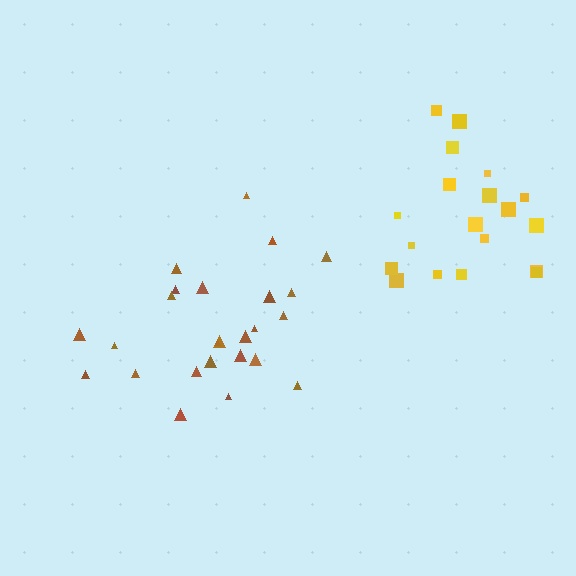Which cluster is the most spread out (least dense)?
Brown.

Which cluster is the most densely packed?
Yellow.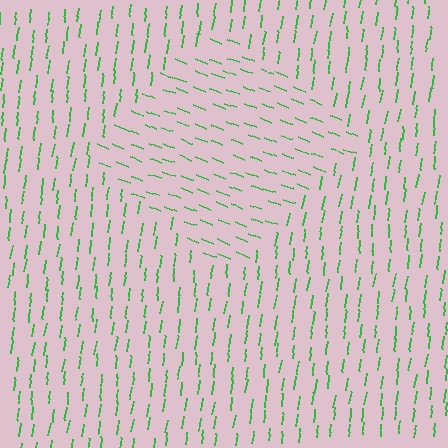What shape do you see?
I see a diamond.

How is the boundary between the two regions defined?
The boundary is defined purely by a change in line orientation (approximately 76 degrees difference). All lines are the same color and thickness.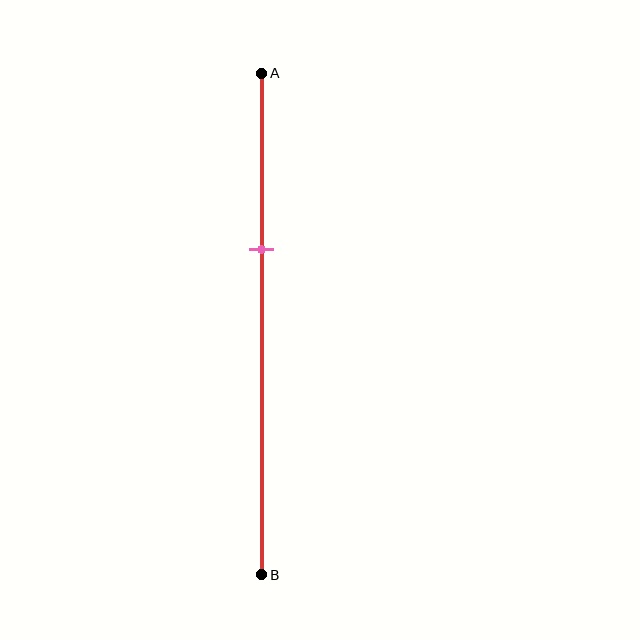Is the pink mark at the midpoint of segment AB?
No, the mark is at about 35% from A, not at the 50% midpoint.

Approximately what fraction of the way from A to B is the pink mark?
The pink mark is approximately 35% of the way from A to B.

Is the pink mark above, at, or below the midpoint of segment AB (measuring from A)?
The pink mark is above the midpoint of segment AB.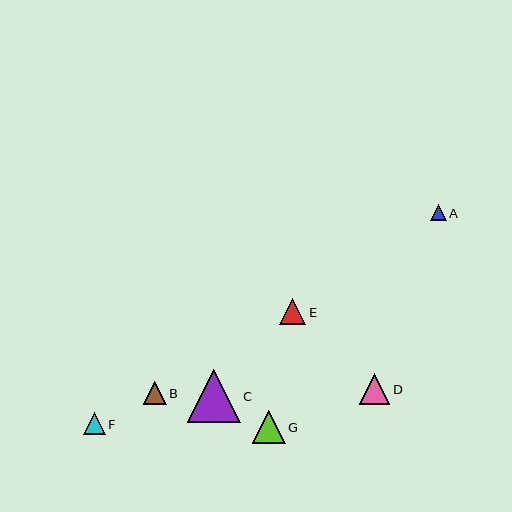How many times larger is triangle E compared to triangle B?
Triangle E is approximately 1.1 times the size of triangle B.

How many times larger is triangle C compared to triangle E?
Triangle C is approximately 2.0 times the size of triangle E.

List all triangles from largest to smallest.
From largest to smallest: C, G, D, E, B, F, A.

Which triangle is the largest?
Triangle C is the largest with a size of approximately 53 pixels.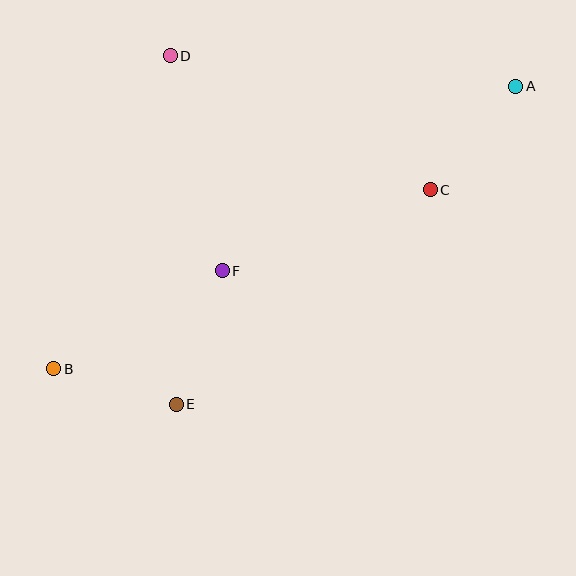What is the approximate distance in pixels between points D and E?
The distance between D and E is approximately 349 pixels.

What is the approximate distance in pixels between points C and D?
The distance between C and D is approximately 292 pixels.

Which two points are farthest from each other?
Points A and B are farthest from each other.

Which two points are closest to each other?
Points B and E are closest to each other.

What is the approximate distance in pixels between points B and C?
The distance between B and C is approximately 417 pixels.